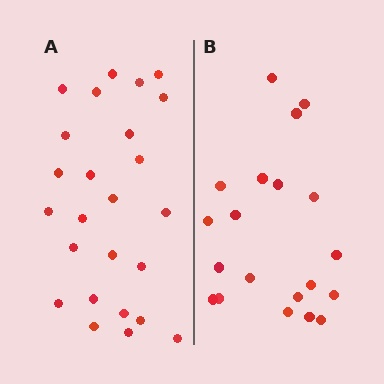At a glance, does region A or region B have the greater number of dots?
Region A (the left region) has more dots.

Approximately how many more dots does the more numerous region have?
Region A has about 5 more dots than region B.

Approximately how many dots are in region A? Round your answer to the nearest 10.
About 20 dots. (The exact count is 25, which rounds to 20.)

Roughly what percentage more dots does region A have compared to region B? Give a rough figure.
About 25% more.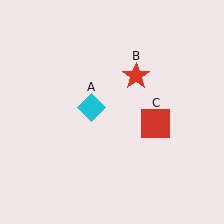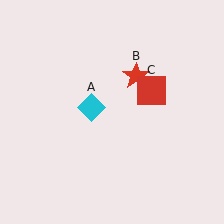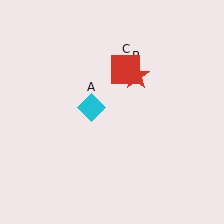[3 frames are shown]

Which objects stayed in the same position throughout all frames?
Cyan diamond (object A) and red star (object B) remained stationary.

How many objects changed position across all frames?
1 object changed position: red square (object C).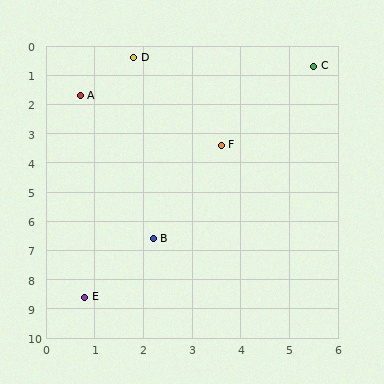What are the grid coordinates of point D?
Point D is at approximately (1.8, 0.4).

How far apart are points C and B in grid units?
Points C and B are about 6.8 grid units apart.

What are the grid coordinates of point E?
Point E is at approximately (0.8, 8.6).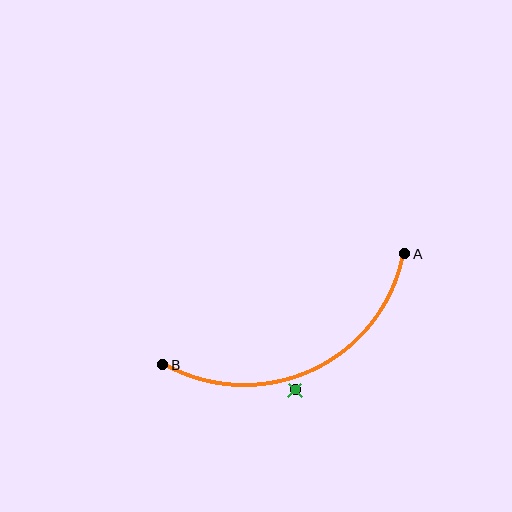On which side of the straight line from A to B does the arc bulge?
The arc bulges below the straight line connecting A and B.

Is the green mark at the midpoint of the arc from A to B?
No — the green mark does not lie on the arc at all. It sits slightly outside the curve.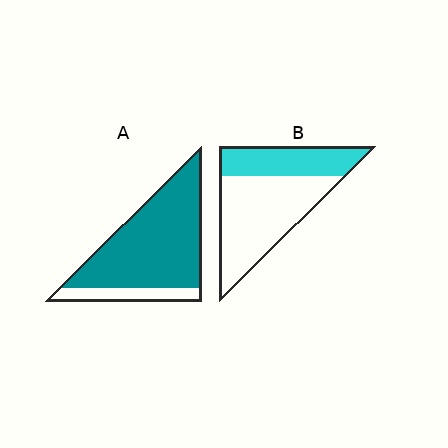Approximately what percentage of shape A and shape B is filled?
A is approximately 85% and B is approximately 35%.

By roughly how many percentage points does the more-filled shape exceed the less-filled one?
By roughly 50 percentage points (A over B).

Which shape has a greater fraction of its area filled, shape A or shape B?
Shape A.